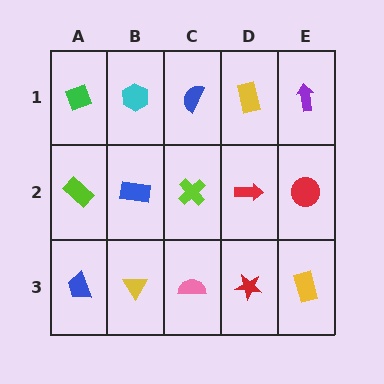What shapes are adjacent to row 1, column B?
A blue rectangle (row 2, column B), a green diamond (row 1, column A), a blue semicircle (row 1, column C).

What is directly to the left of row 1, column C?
A cyan hexagon.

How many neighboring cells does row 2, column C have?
4.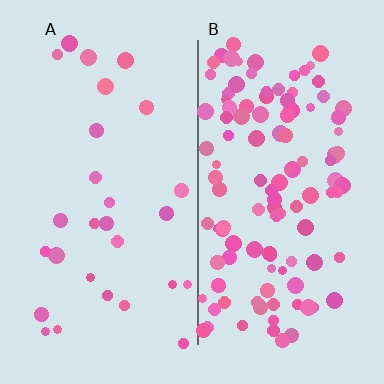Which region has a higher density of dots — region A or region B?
B (the right).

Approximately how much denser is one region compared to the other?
Approximately 4.2× — region B over region A.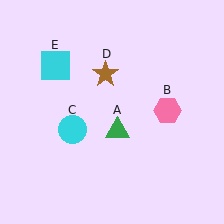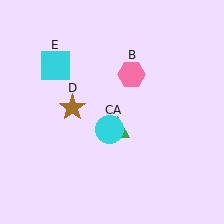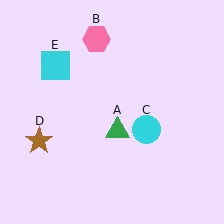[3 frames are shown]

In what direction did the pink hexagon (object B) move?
The pink hexagon (object B) moved up and to the left.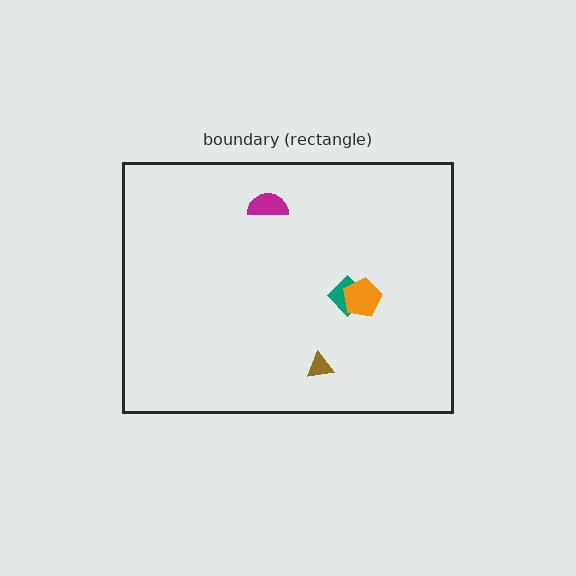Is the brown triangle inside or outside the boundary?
Inside.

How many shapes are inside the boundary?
4 inside, 0 outside.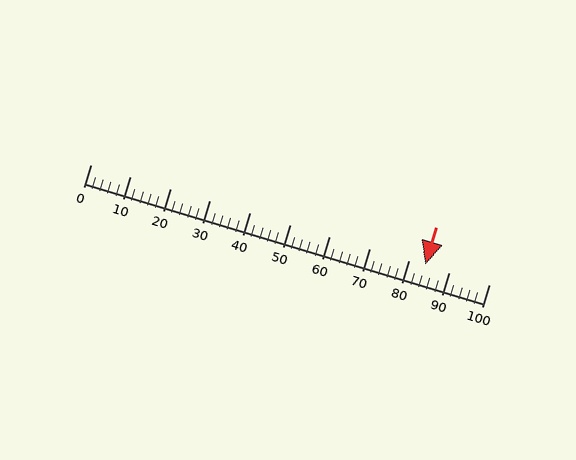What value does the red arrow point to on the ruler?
The red arrow points to approximately 84.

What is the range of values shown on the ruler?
The ruler shows values from 0 to 100.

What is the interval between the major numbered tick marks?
The major tick marks are spaced 10 units apart.